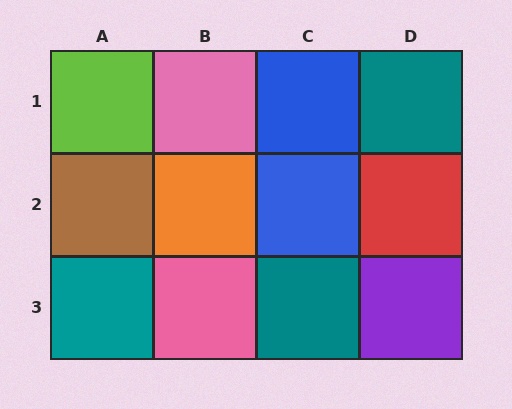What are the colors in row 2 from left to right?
Brown, orange, blue, red.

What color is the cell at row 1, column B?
Pink.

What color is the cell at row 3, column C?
Teal.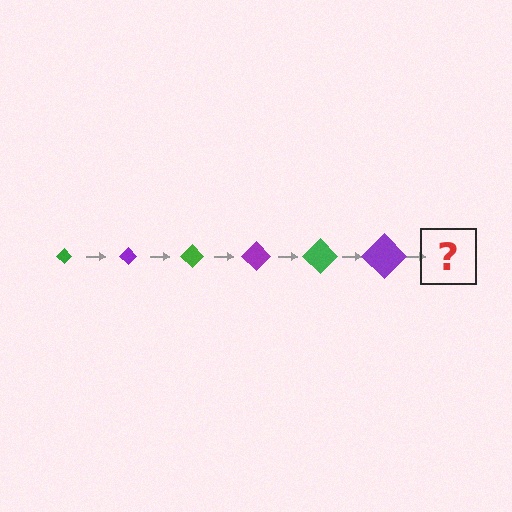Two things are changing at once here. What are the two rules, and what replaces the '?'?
The two rules are that the diamond grows larger each step and the color cycles through green and purple. The '?' should be a green diamond, larger than the previous one.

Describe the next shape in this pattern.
It should be a green diamond, larger than the previous one.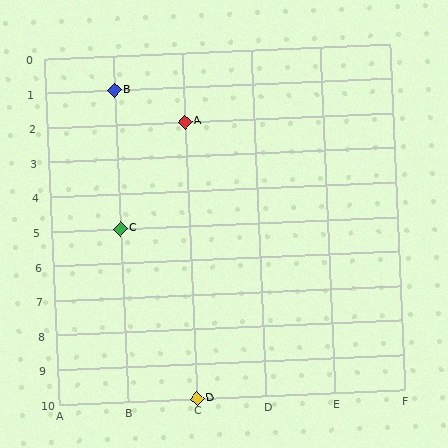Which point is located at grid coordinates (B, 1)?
Point B is at (B, 1).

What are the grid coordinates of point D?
Point D is at grid coordinates (C, 10).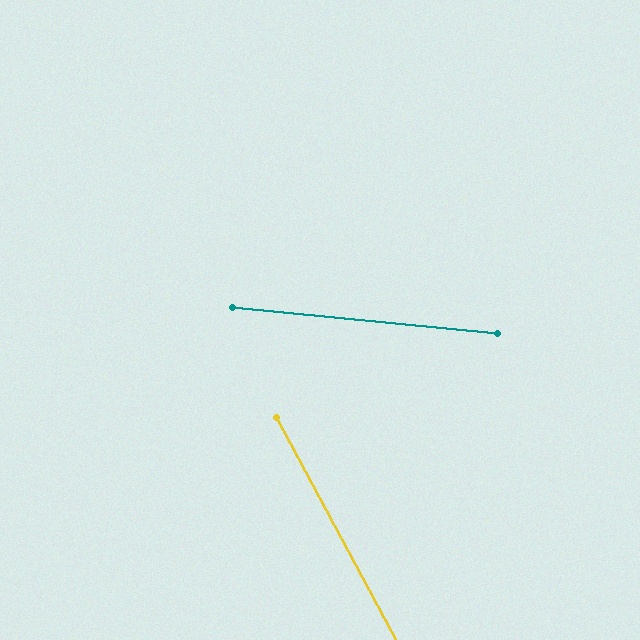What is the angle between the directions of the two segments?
Approximately 56 degrees.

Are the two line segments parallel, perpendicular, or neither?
Neither parallel nor perpendicular — they differ by about 56°.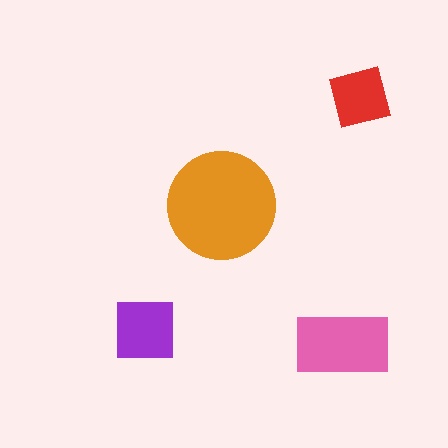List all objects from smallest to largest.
The red square, the purple square, the pink rectangle, the orange circle.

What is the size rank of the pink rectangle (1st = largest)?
2nd.